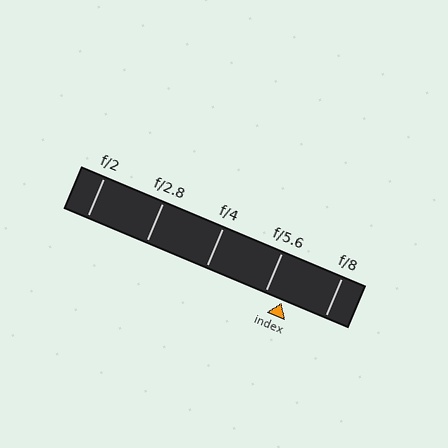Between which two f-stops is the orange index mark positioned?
The index mark is between f/5.6 and f/8.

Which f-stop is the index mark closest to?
The index mark is closest to f/5.6.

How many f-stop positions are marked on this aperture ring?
There are 5 f-stop positions marked.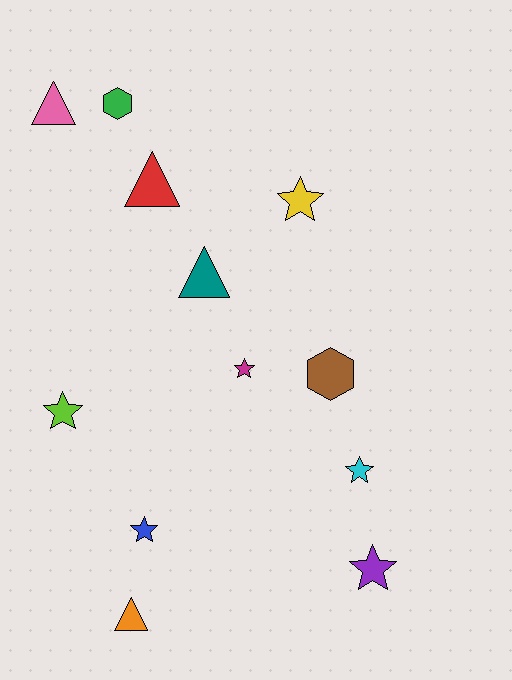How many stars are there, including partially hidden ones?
There are 6 stars.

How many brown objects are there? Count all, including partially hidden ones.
There is 1 brown object.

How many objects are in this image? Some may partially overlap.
There are 12 objects.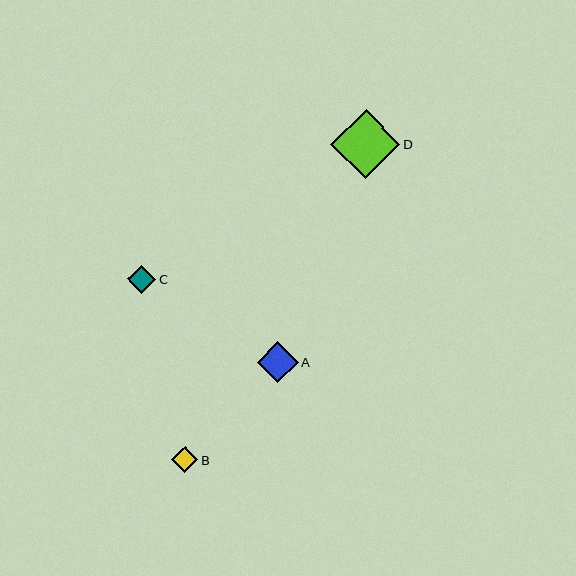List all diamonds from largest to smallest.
From largest to smallest: D, A, C, B.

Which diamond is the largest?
Diamond D is the largest with a size of approximately 69 pixels.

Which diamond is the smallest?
Diamond B is the smallest with a size of approximately 26 pixels.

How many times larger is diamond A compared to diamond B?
Diamond A is approximately 1.6 times the size of diamond B.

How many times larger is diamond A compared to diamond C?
Diamond A is approximately 1.4 times the size of diamond C.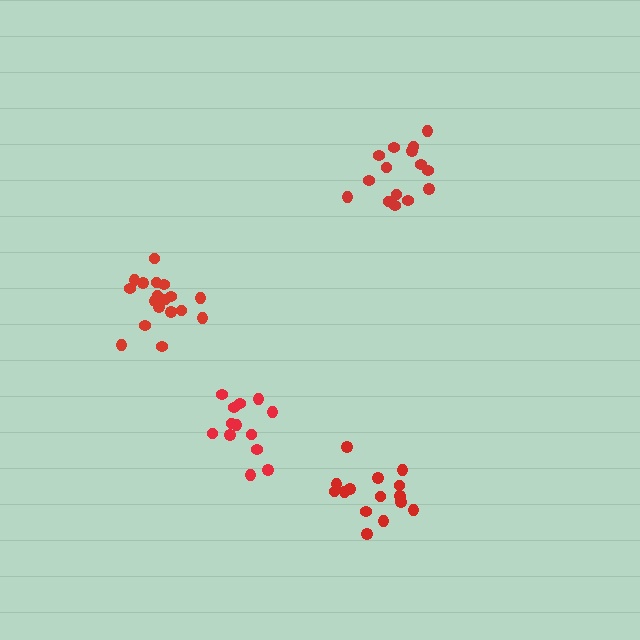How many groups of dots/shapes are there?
There are 4 groups.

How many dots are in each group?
Group 1: 15 dots, Group 2: 13 dots, Group 3: 15 dots, Group 4: 18 dots (61 total).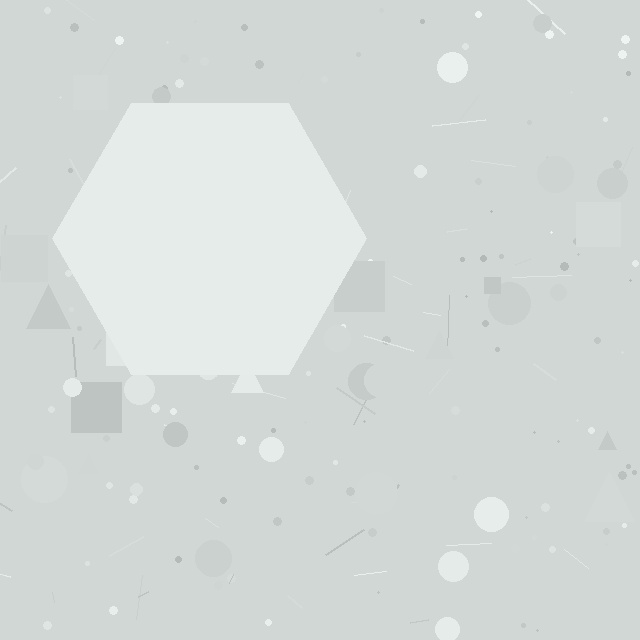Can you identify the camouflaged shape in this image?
The camouflaged shape is a hexagon.